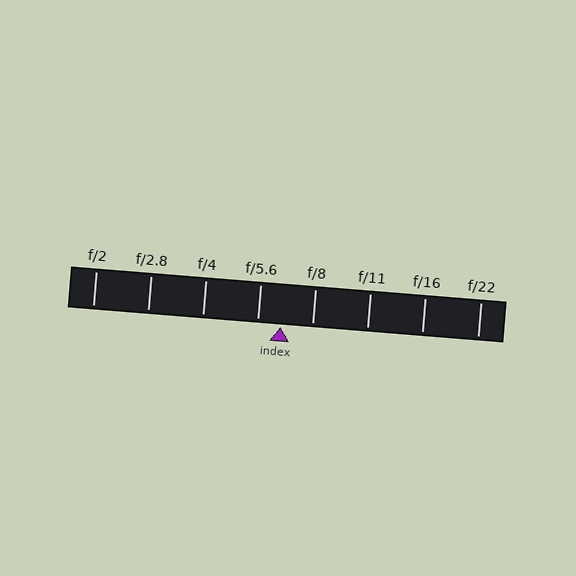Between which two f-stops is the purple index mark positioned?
The index mark is between f/5.6 and f/8.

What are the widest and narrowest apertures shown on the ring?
The widest aperture shown is f/2 and the narrowest is f/22.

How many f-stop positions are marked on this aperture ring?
There are 8 f-stop positions marked.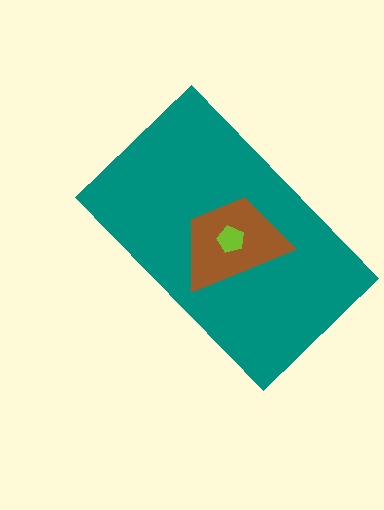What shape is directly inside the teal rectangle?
The brown trapezoid.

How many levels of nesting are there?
3.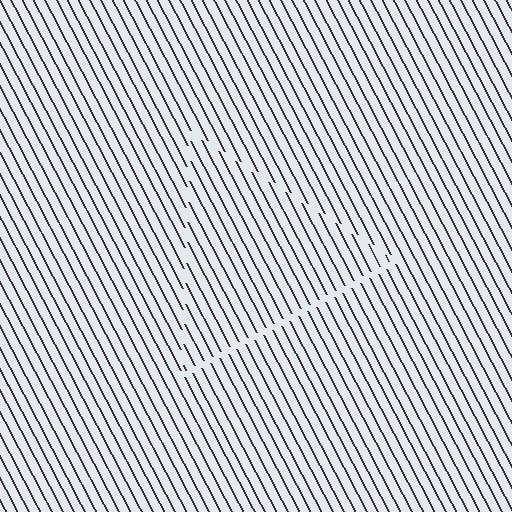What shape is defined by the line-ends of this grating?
An illusory triangle. The interior of the shape contains the same grating, shifted by half a period — the contour is defined by the phase discontinuity where line-ends from the inner and outer gratings abut.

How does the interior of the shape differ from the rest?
The interior of the shape contains the same grating, shifted by half a period — the contour is defined by the phase discontinuity where line-ends from the inner and outer gratings abut.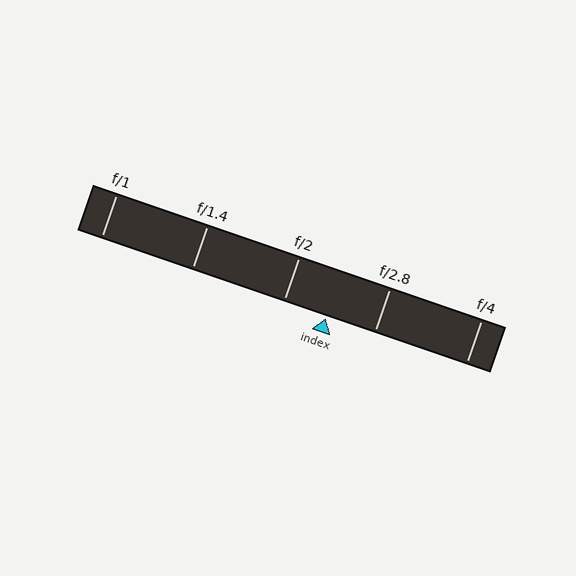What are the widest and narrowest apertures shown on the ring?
The widest aperture shown is f/1 and the narrowest is f/4.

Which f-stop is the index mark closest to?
The index mark is closest to f/2.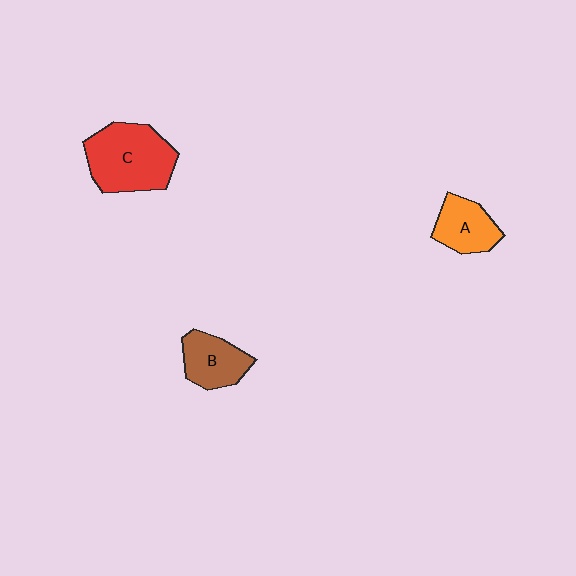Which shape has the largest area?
Shape C (red).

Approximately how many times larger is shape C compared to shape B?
Approximately 1.7 times.